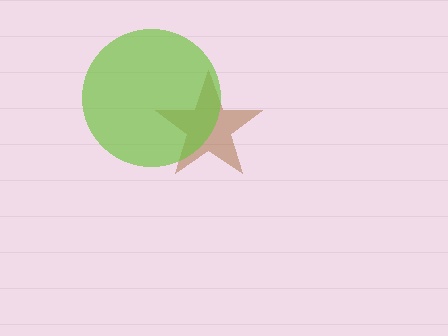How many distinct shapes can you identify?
There are 2 distinct shapes: a brown star, a lime circle.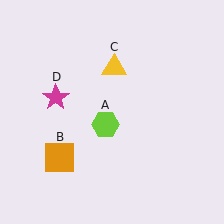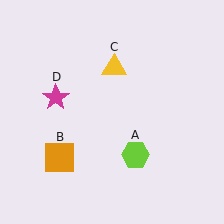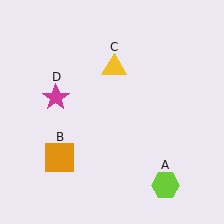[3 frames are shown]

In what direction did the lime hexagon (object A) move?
The lime hexagon (object A) moved down and to the right.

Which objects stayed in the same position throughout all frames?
Orange square (object B) and yellow triangle (object C) and magenta star (object D) remained stationary.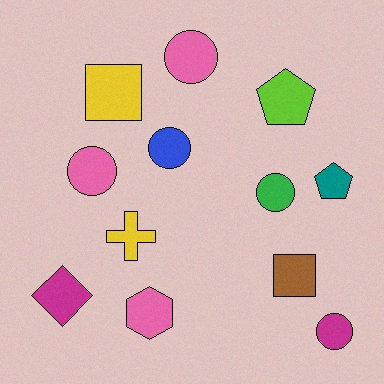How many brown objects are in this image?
There is 1 brown object.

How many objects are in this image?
There are 12 objects.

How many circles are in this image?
There are 5 circles.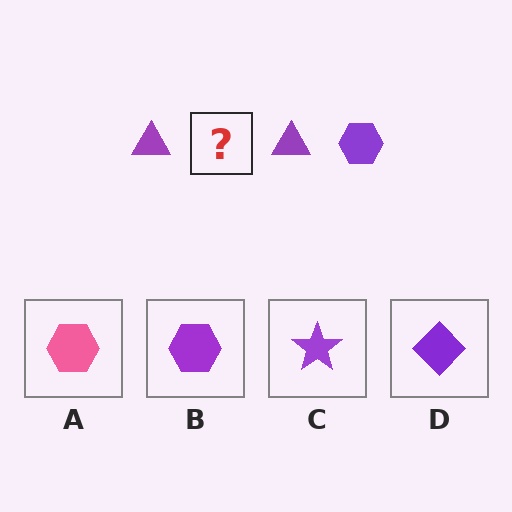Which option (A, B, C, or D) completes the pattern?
B.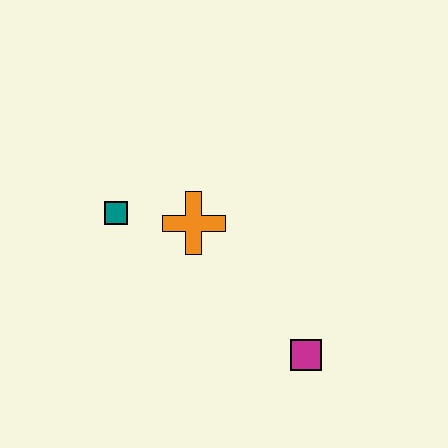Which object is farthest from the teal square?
The magenta square is farthest from the teal square.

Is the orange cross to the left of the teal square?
No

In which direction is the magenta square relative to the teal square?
The magenta square is to the right of the teal square.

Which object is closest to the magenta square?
The orange cross is closest to the magenta square.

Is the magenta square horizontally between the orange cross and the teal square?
No